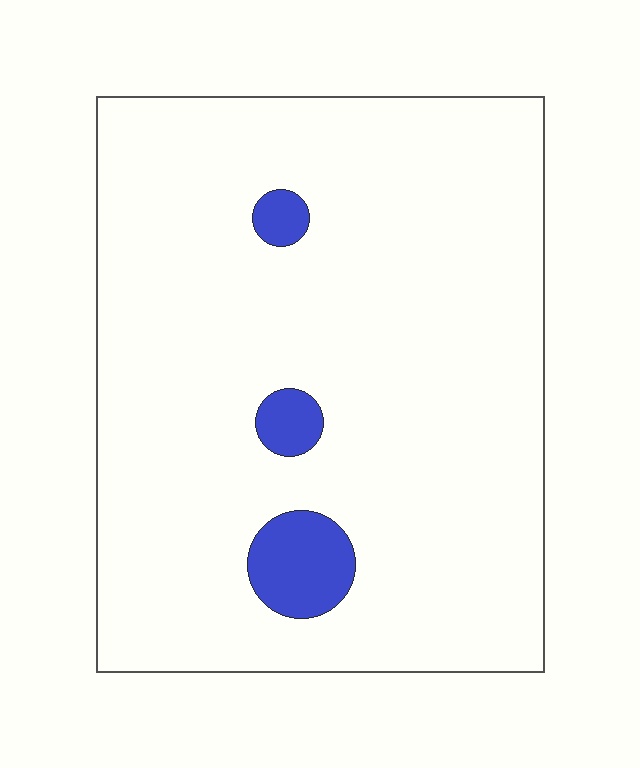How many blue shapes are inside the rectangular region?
3.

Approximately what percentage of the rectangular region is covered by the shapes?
Approximately 5%.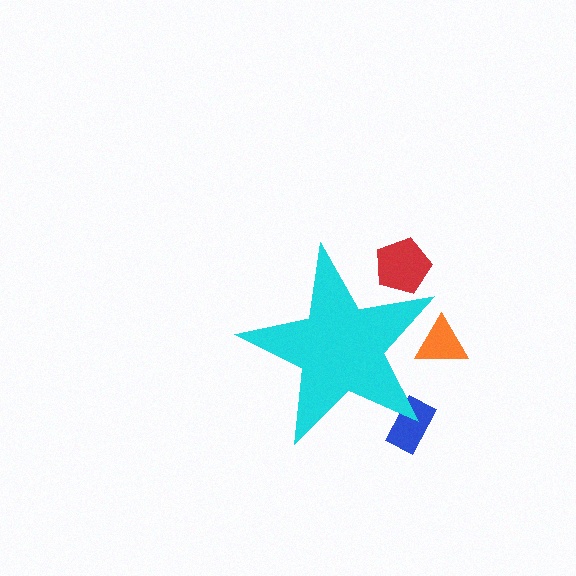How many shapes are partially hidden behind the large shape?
3 shapes are partially hidden.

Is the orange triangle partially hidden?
Yes, the orange triangle is partially hidden behind the cyan star.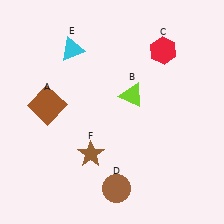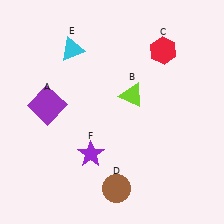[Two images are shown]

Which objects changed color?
A changed from brown to purple. F changed from brown to purple.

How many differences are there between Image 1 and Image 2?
There are 2 differences between the two images.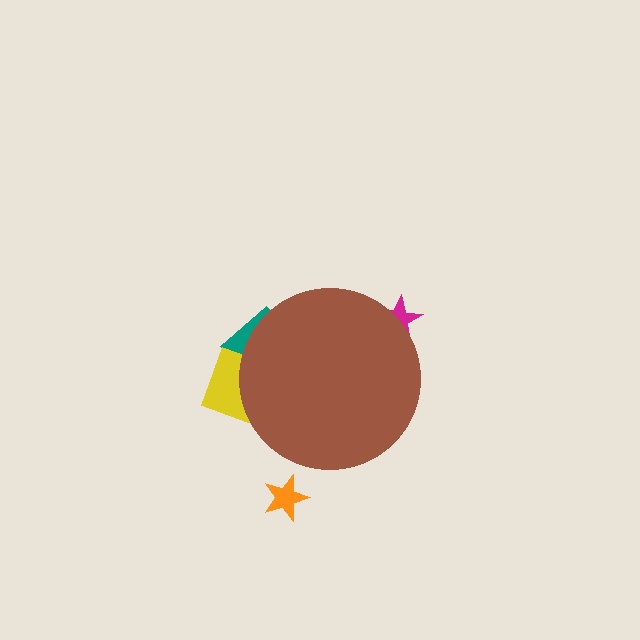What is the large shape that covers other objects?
A brown circle.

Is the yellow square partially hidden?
Yes, the yellow square is partially hidden behind the brown circle.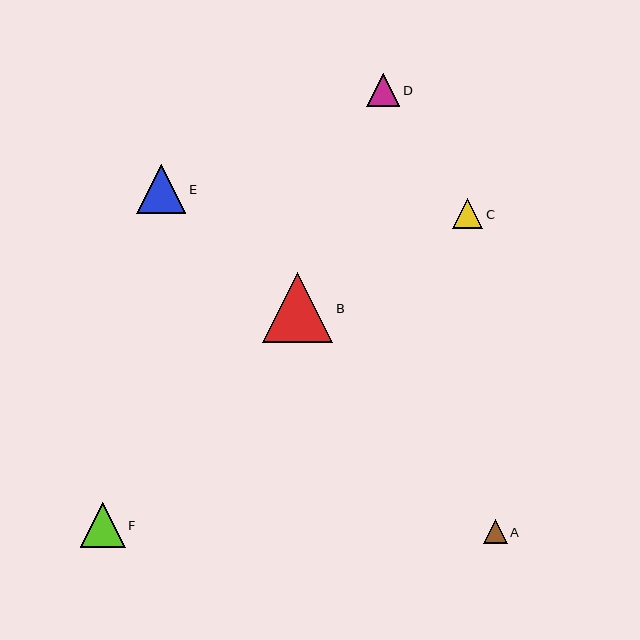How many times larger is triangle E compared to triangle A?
Triangle E is approximately 2.1 times the size of triangle A.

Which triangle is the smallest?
Triangle A is the smallest with a size of approximately 24 pixels.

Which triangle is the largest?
Triangle B is the largest with a size of approximately 70 pixels.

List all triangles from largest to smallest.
From largest to smallest: B, E, F, D, C, A.